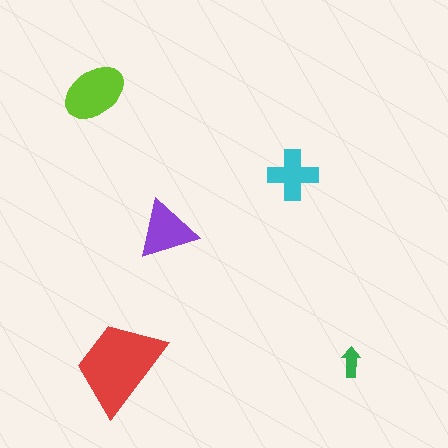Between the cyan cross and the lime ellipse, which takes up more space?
The lime ellipse.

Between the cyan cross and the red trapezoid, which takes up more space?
The red trapezoid.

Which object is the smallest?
The green arrow.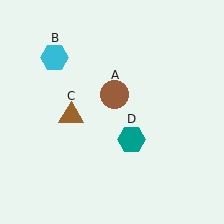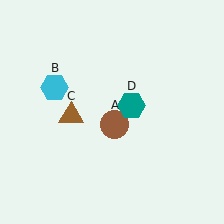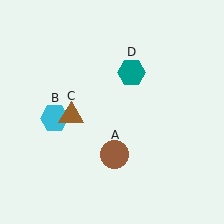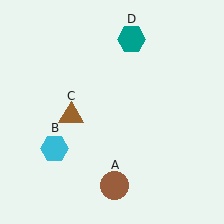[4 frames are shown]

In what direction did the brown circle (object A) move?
The brown circle (object A) moved down.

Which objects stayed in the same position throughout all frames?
Brown triangle (object C) remained stationary.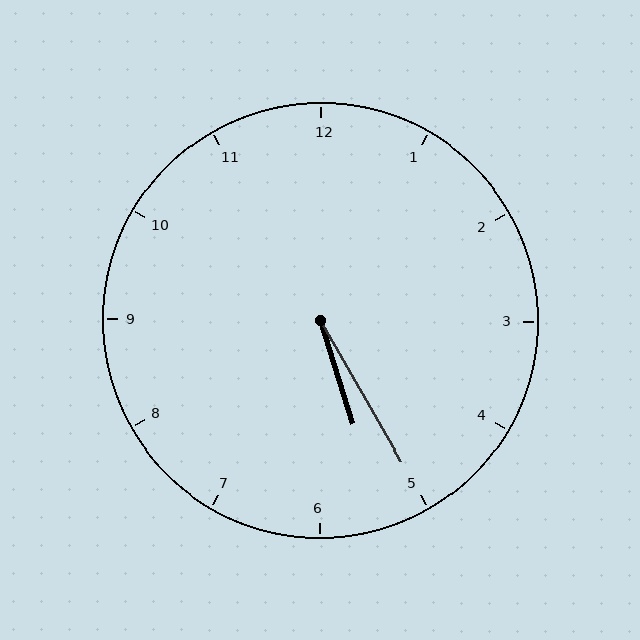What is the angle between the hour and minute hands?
Approximately 12 degrees.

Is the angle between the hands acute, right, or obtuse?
It is acute.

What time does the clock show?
5:25.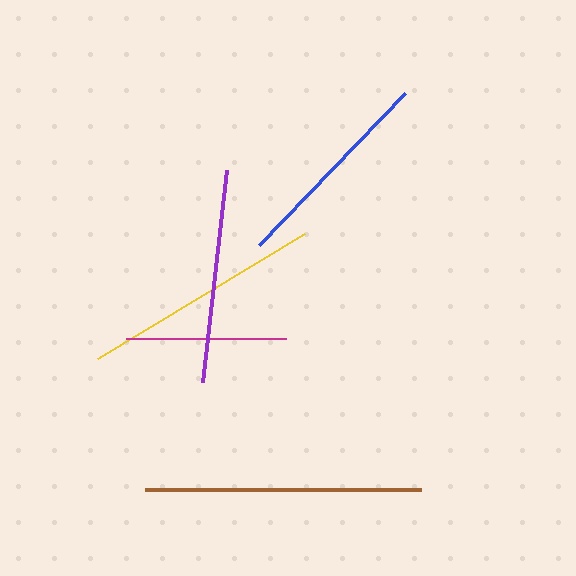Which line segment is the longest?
The brown line is the longest at approximately 276 pixels.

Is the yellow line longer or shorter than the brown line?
The brown line is longer than the yellow line.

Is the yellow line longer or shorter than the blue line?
The yellow line is longer than the blue line.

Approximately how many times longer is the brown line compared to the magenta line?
The brown line is approximately 1.7 times the length of the magenta line.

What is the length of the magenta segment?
The magenta segment is approximately 160 pixels long.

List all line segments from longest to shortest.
From longest to shortest: brown, yellow, purple, blue, magenta.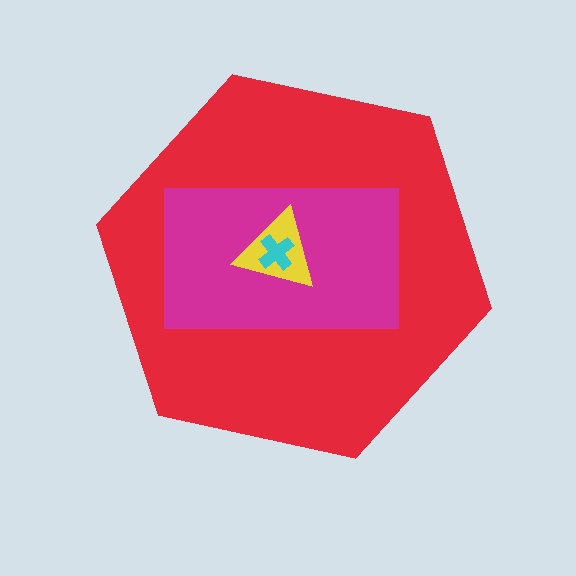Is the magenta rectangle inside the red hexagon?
Yes.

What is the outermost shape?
The red hexagon.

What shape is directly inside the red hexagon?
The magenta rectangle.